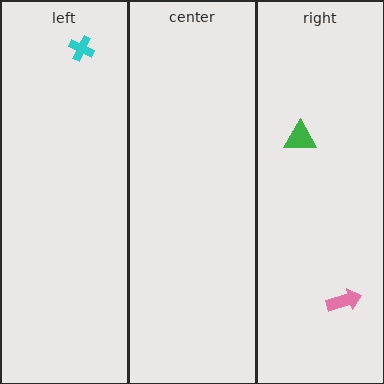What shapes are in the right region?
The green triangle, the pink arrow.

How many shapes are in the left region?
1.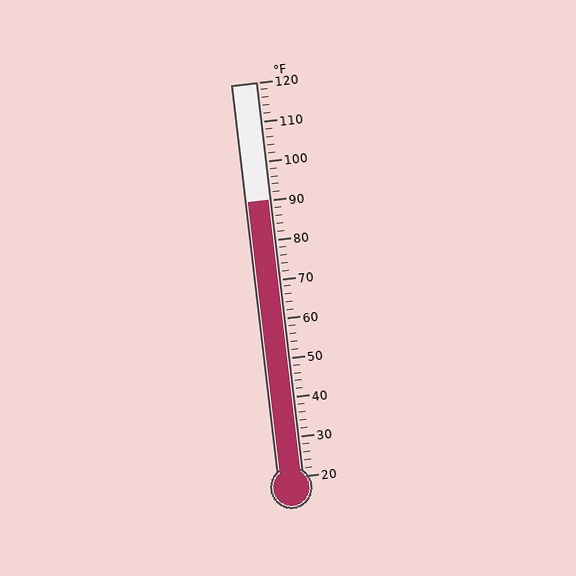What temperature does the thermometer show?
The thermometer shows approximately 90°F.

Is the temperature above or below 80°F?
The temperature is above 80°F.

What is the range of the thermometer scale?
The thermometer scale ranges from 20°F to 120°F.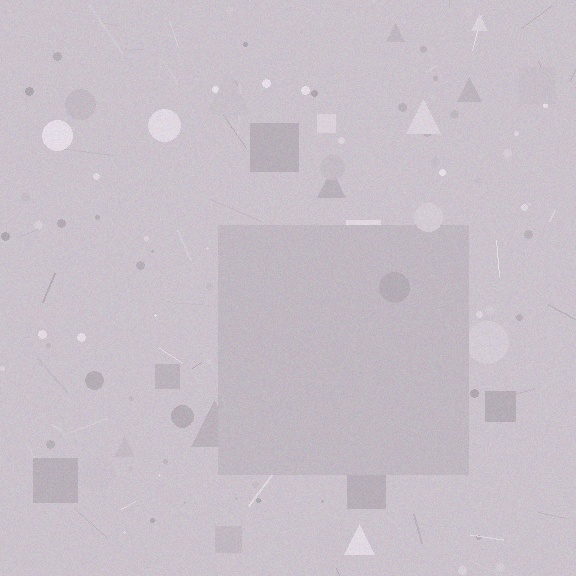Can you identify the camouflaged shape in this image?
The camouflaged shape is a square.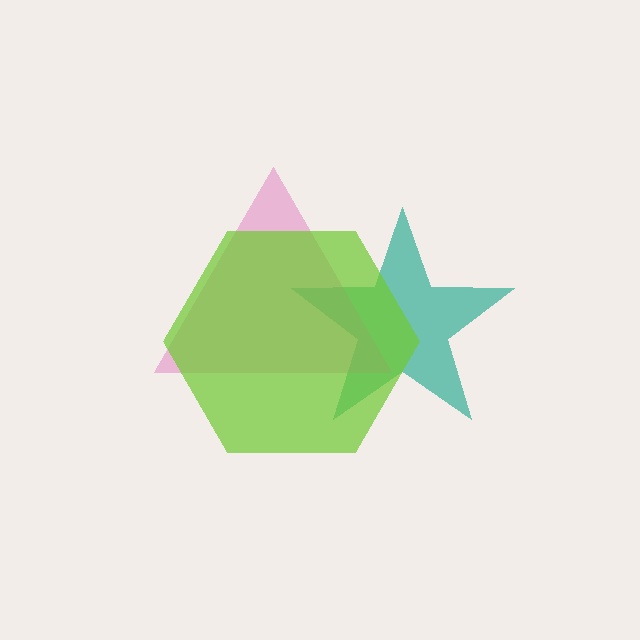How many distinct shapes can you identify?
There are 3 distinct shapes: a teal star, a pink triangle, a lime hexagon.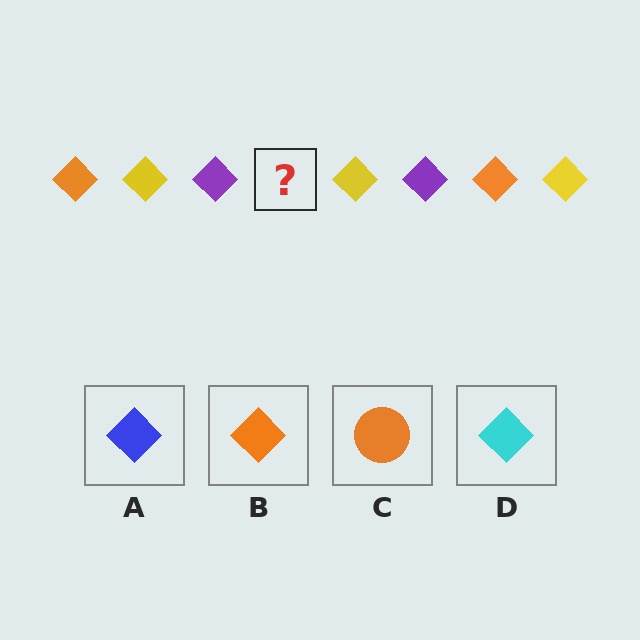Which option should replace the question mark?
Option B.